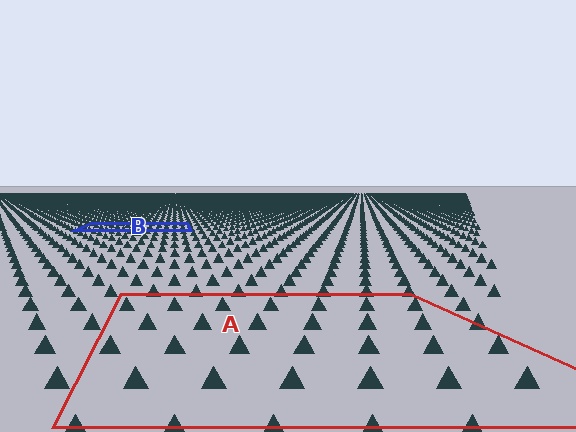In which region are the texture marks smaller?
The texture marks are smaller in region B, because it is farther away.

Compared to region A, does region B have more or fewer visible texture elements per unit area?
Region B has more texture elements per unit area — they are packed more densely because it is farther away.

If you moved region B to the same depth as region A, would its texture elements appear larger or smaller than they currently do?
They would appear larger. At a closer depth, the same texture elements are projected at a bigger on-screen size.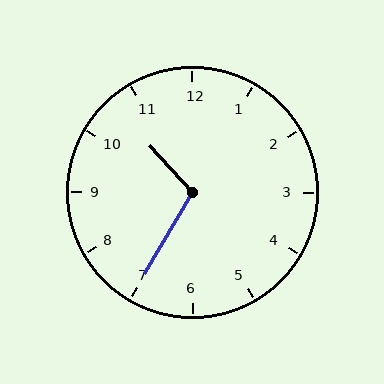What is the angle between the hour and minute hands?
Approximately 108 degrees.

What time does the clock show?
10:35.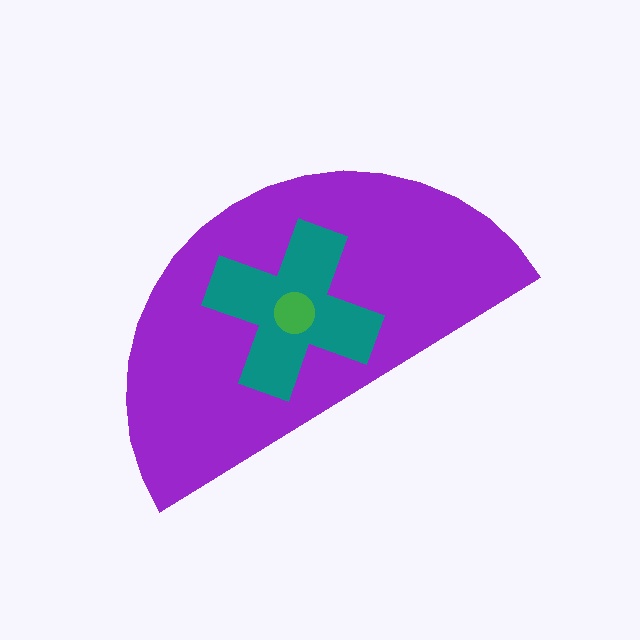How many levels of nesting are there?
3.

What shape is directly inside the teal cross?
The green circle.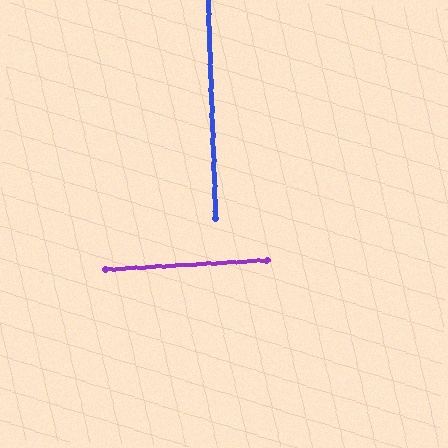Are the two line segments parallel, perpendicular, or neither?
Perpendicular — they meet at approximately 89°.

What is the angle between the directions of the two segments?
Approximately 89 degrees.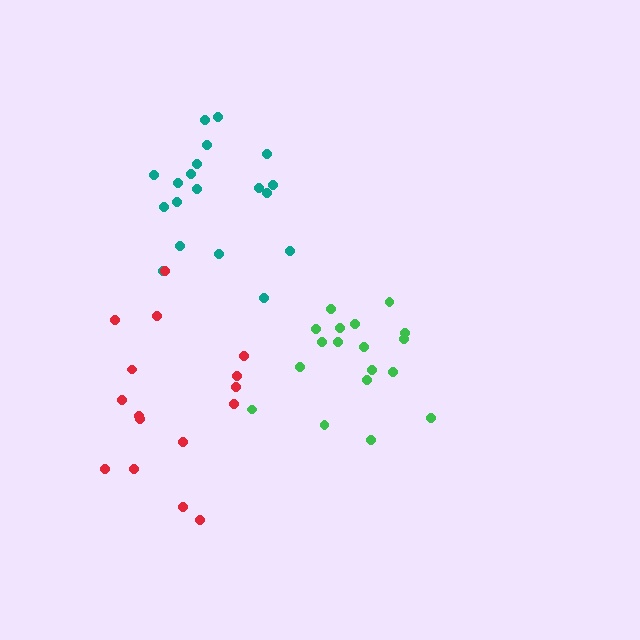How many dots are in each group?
Group 1: 19 dots, Group 2: 16 dots, Group 3: 18 dots (53 total).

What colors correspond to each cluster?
The clusters are colored: teal, red, green.